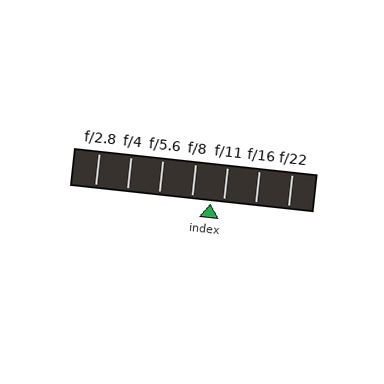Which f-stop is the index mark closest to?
The index mark is closest to f/11.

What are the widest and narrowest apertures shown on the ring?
The widest aperture shown is f/2.8 and the narrowest is f/22.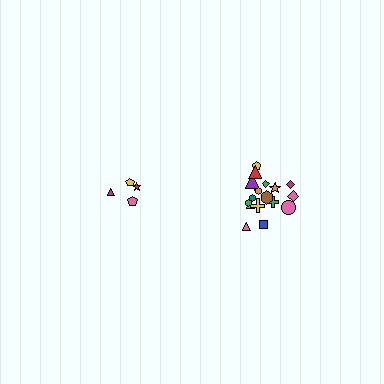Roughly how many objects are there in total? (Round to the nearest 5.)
Roughly 20 objects in total.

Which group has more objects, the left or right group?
The right group.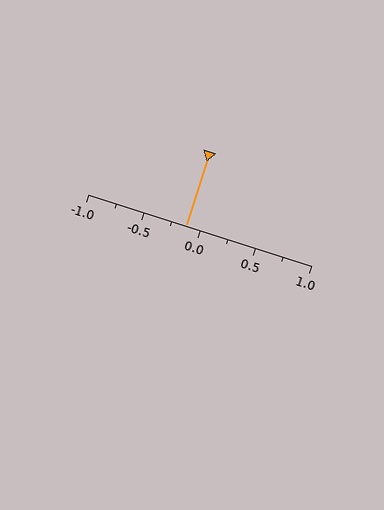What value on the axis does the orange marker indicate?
The marker indicates approximately -0.12.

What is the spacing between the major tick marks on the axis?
The major ticks are spaced 0.5 apart.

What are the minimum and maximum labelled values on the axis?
The axis runs from -1.0 to 1.0.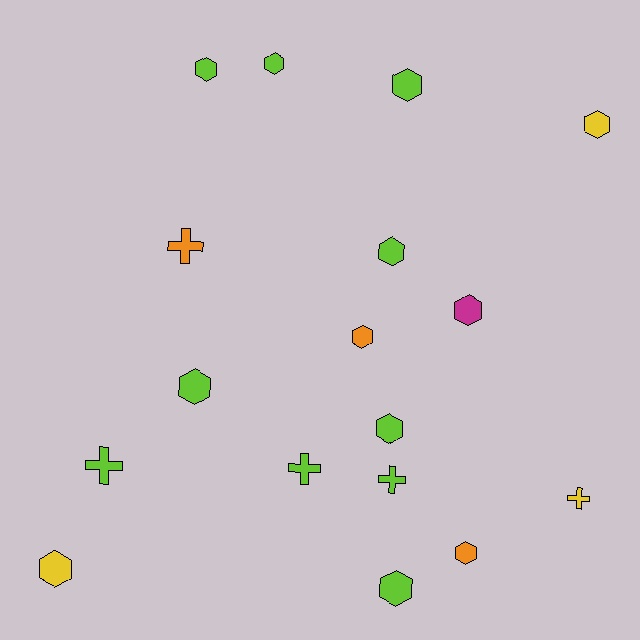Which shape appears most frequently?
Hexagon, with 12 objects.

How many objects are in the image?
There are 17 objects.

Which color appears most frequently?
Lime, with 10 objects.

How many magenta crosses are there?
There are no magenta crosses.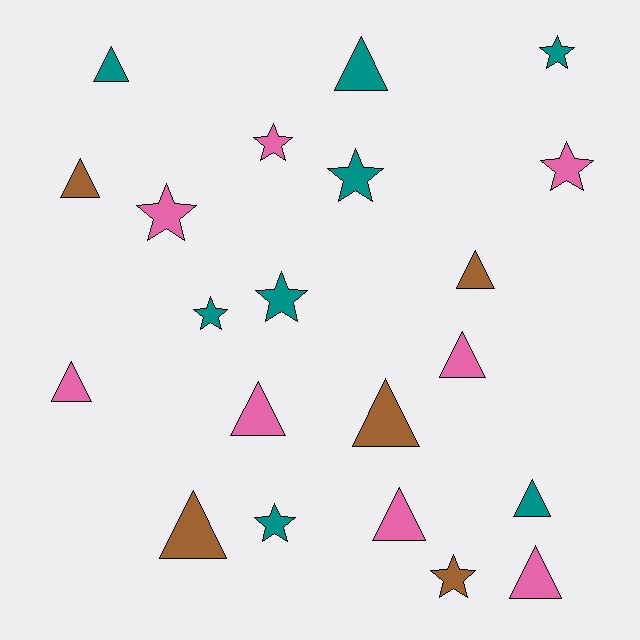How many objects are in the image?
There are 21 objects.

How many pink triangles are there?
There are 5 pink triangles.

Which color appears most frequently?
Teal, with 8 objects.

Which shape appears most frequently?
Triangle, with 12 objects.